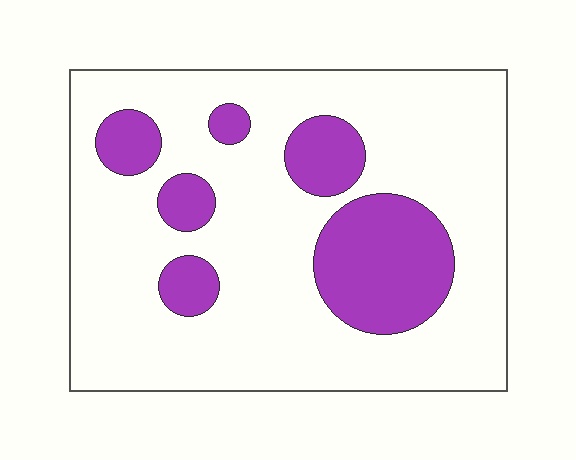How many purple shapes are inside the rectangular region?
6.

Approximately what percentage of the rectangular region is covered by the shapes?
Approximately 20%.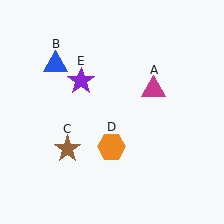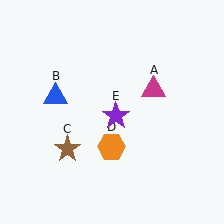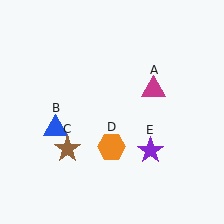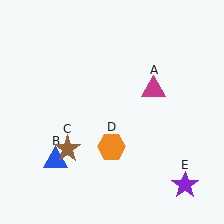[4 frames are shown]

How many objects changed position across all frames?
2 objects changed position: blue triangle (object B), purple star (object E).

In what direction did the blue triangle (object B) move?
The blue triangle (object B) moved down.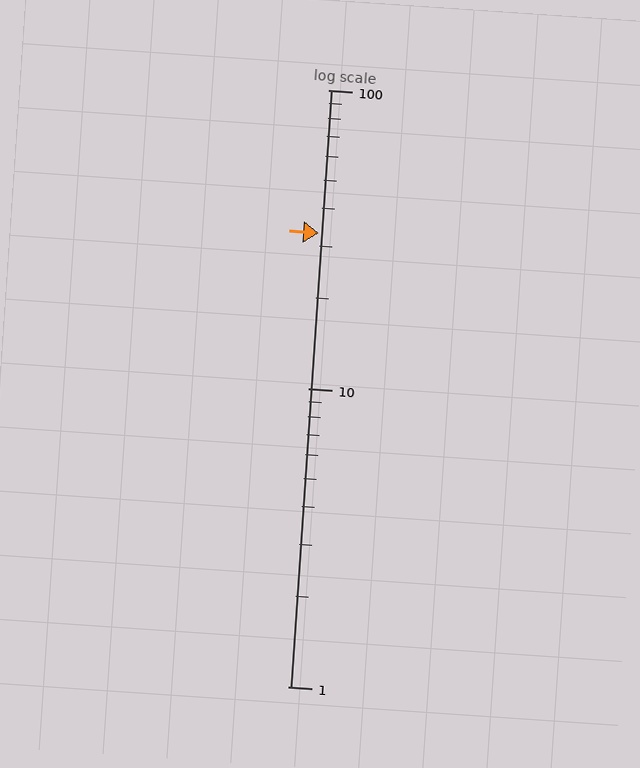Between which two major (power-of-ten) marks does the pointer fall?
The pointer is between 10 and 100.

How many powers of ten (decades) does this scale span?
The scale spans 2 decades, from 1 to 100.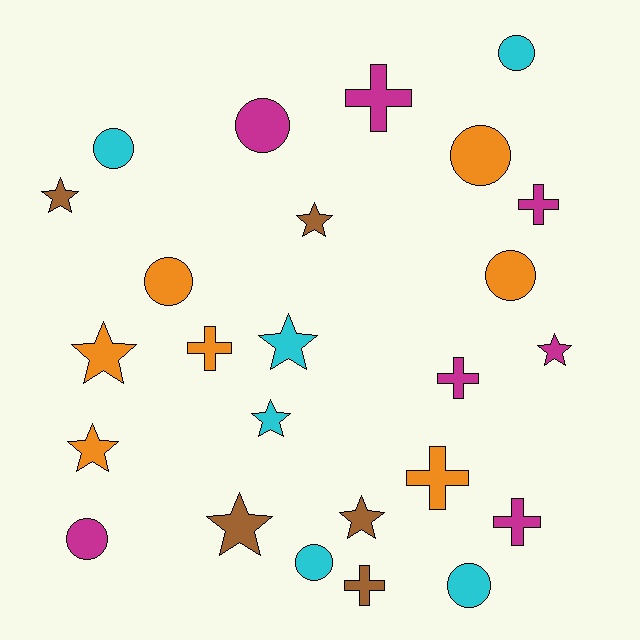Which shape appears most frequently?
Star, with 9 objects.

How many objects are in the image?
There are 25 objects.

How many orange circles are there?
There are 3 orange circles.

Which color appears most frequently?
Magenta, with 7 objects.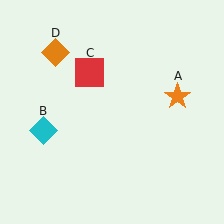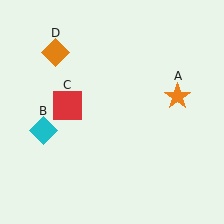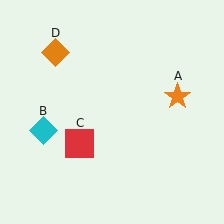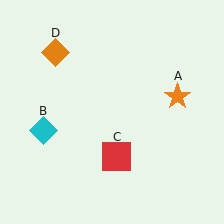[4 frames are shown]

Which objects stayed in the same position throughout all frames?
Orange star (object A) and cyan diamond (object B) and orange diamond (object D) remained stationary.